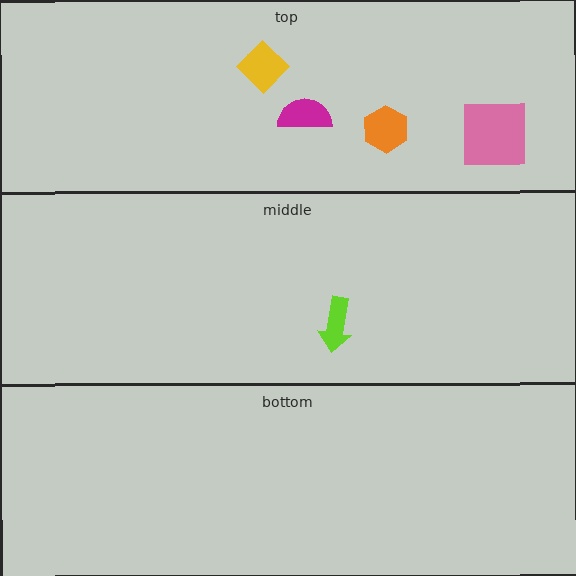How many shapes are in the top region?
4.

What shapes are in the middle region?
The lime arrow.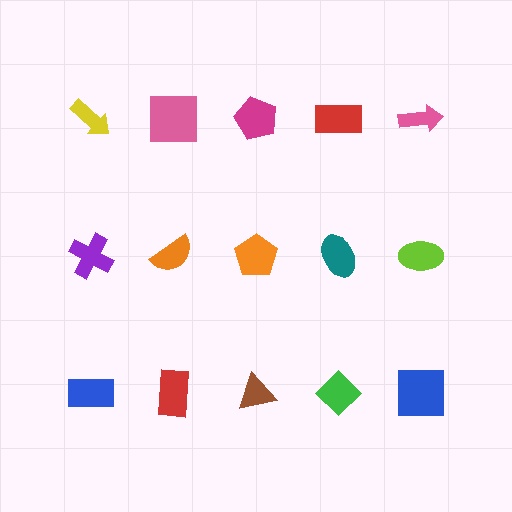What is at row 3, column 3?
A brown triangle.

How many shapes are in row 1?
5 shapes.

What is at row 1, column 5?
A pink arrow.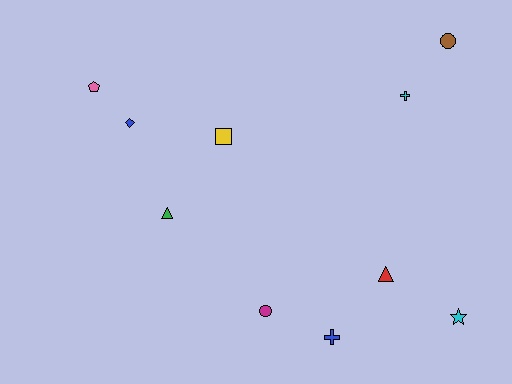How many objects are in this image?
There are 10 objects.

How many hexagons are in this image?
There are no hexagons.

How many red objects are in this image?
There is 1 red object.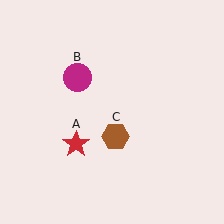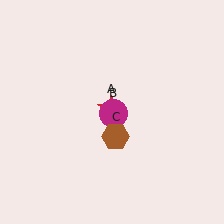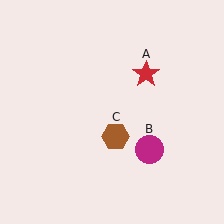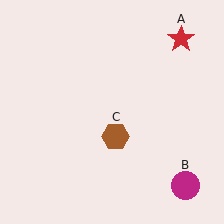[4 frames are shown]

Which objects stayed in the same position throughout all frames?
Brown hexagon (object C) remained stationary.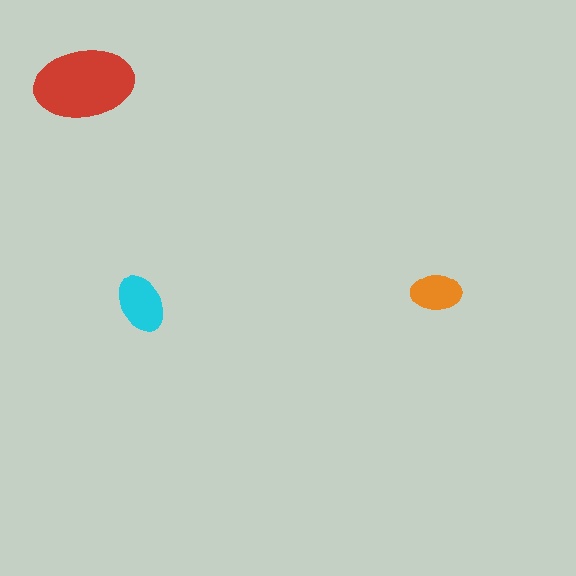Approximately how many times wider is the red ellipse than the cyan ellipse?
About 1.5 times wider.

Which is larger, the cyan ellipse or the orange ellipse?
The cyan one.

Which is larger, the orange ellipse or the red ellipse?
The red one.